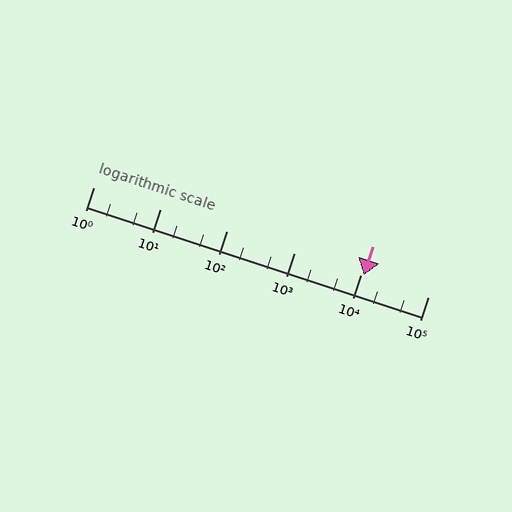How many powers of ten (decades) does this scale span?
The scale spans 5 decades, from 1 to 100000.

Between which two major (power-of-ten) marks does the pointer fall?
The pointer is between 10000 and 100000.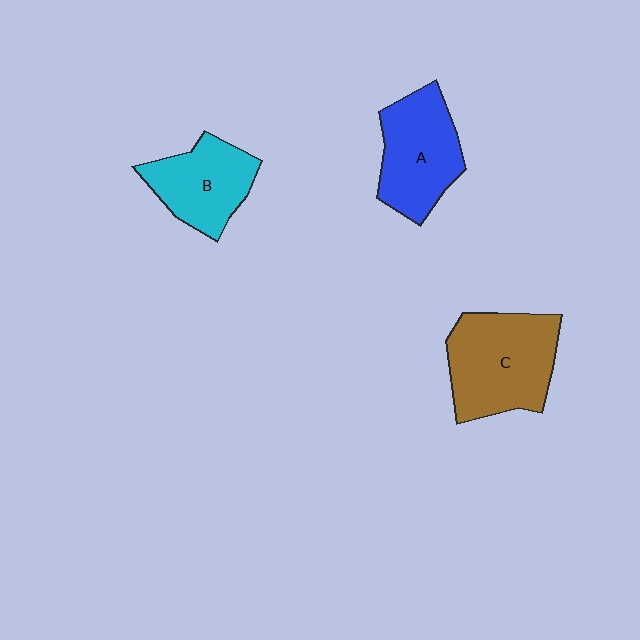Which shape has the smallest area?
Shape B (cyan).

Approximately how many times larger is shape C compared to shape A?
Approximately 1.2 times.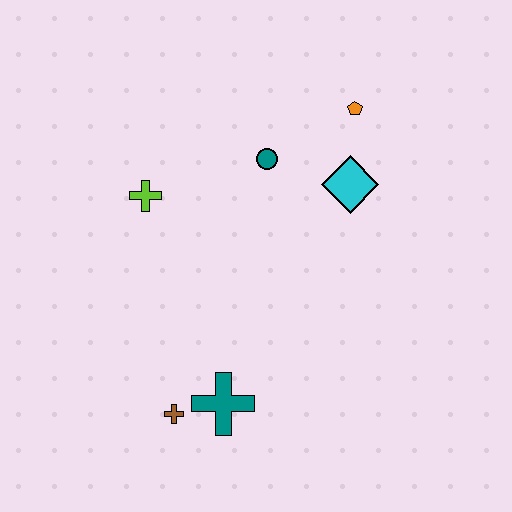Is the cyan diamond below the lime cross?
No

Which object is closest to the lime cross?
The teal circle is closest to the lime cross.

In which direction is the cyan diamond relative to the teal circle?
The cyan diamond is to the right of the teal circle.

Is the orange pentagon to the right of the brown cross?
Yes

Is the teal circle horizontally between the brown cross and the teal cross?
No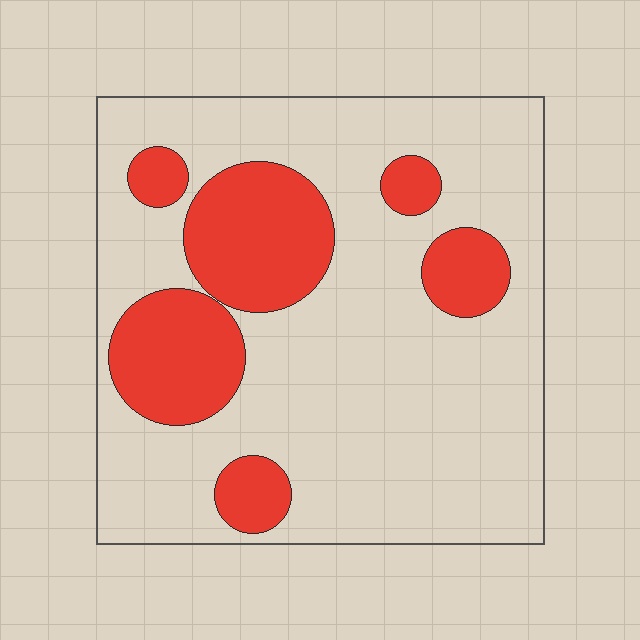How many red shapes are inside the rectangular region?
6.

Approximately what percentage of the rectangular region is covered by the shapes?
Approximately 25%.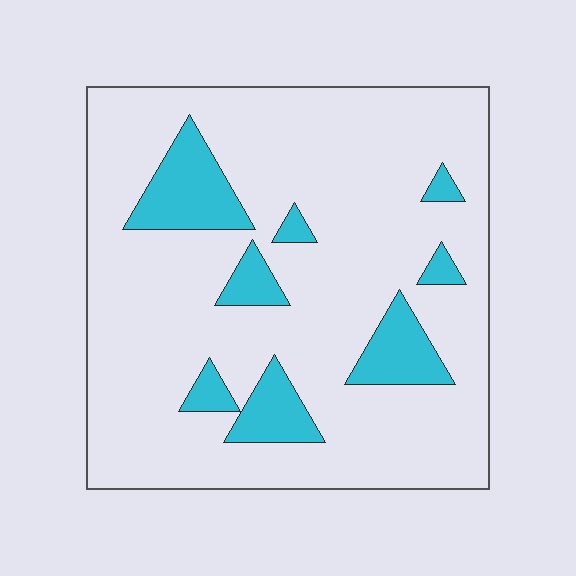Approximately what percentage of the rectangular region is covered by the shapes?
Approximately 15%.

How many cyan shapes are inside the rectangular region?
8.